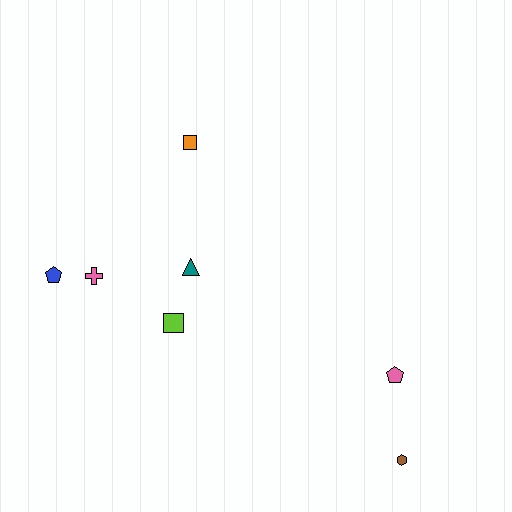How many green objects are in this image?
There are no green objects.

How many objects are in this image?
There are 7 objects.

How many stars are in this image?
There are no stars.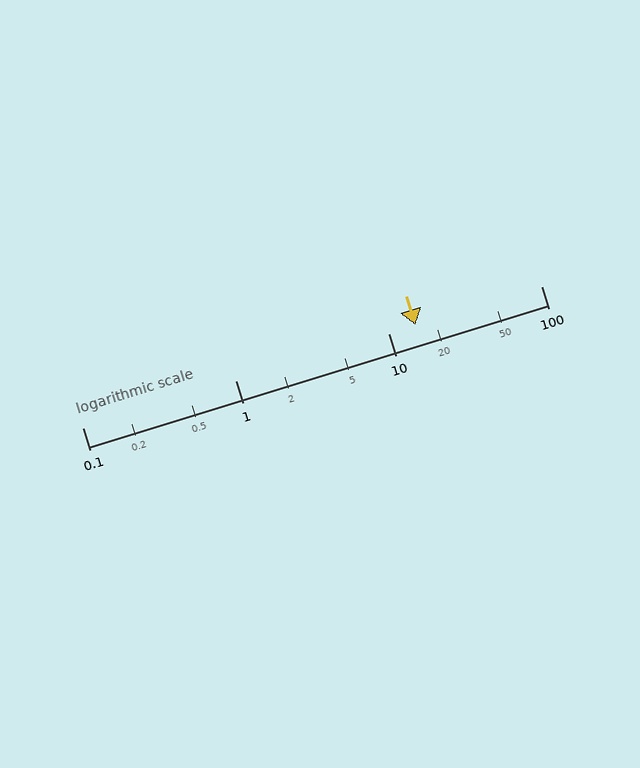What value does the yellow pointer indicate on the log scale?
The pointer indicates approximately 15.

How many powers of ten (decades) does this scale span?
The scale spans 3 decades, from 0.1 to 100.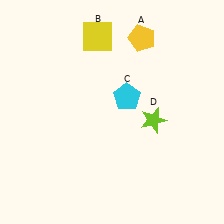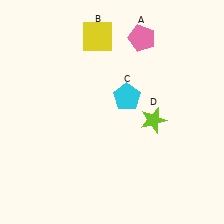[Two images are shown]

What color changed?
The pentagon (A) changed from yellow in Image 1 to pink in Image 2.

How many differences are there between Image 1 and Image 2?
There is 1 difference between the two images.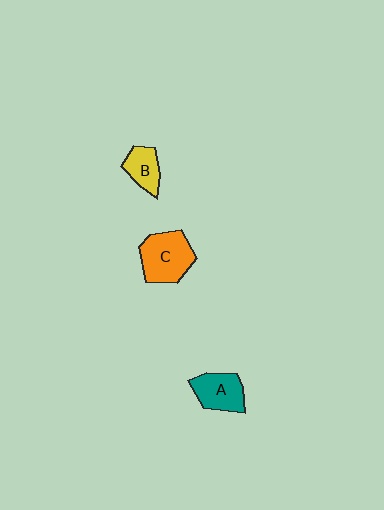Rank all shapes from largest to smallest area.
From largest to smallest: C (orange), A (teal), B (yellow).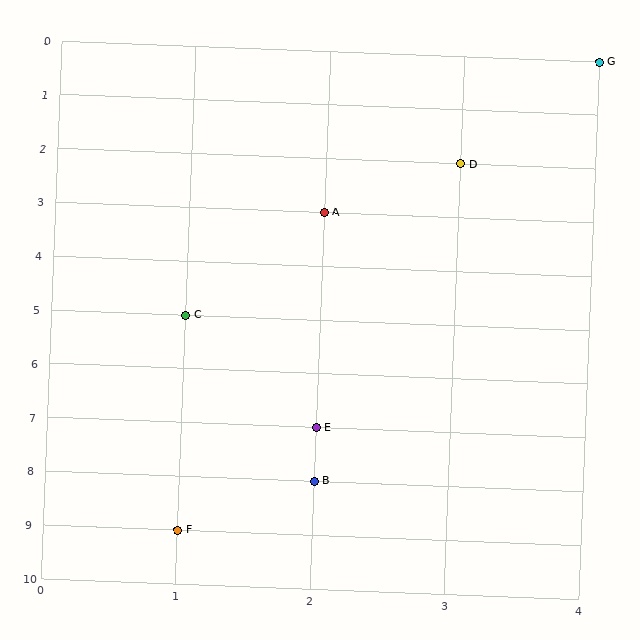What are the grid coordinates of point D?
Point D is at grid coordinates (3, 2).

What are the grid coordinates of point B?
Point B is at grid coordinates (2, 8).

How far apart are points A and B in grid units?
Points A and B are 5 rows apart.